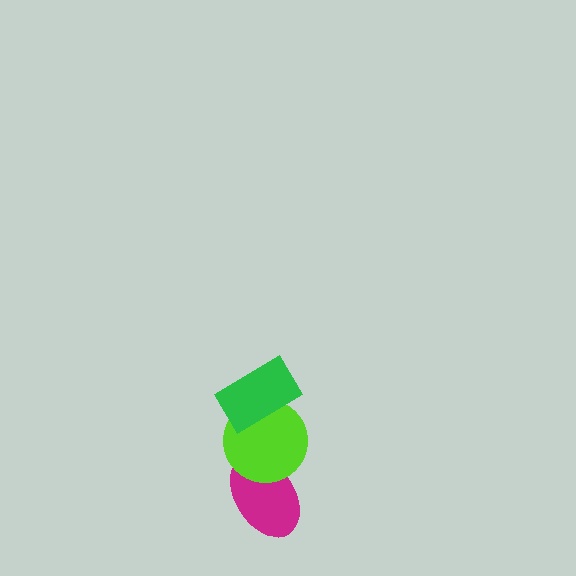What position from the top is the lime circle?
The lime circle is 2nd from the top.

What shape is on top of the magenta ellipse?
The lime circle is on top of the magenta ellipse.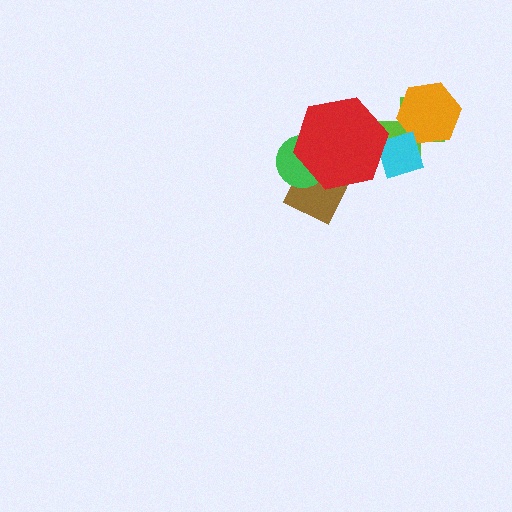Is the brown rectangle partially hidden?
Yes, it is partially covered by another shape.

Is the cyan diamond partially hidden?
Yes, it is partially covered by another shape.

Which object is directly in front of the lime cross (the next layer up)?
The orange hexagon is directly in front of the lime cross.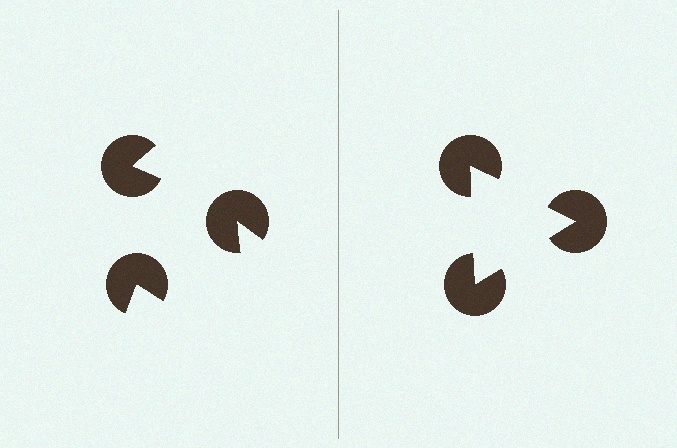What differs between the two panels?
The pac-man discs are positioned identically on both sides; only the wedge orientations differ. On the right they align to a triangle; on the left they are misaligned.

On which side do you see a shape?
An illusory triangle appears on the right side. On the left side the wedge cuts are rotated, so no coherent shape forms.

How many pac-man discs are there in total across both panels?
6 — 3 on each side.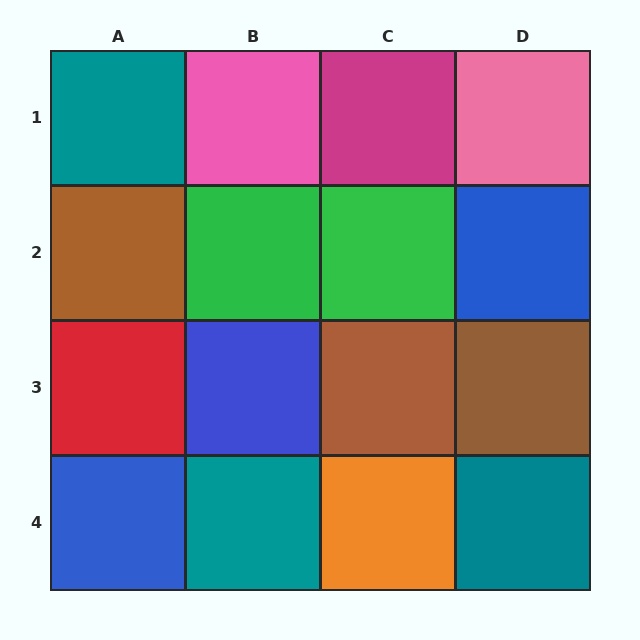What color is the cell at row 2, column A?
Brown.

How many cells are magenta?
1 cell is magenta.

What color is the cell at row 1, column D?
Pink.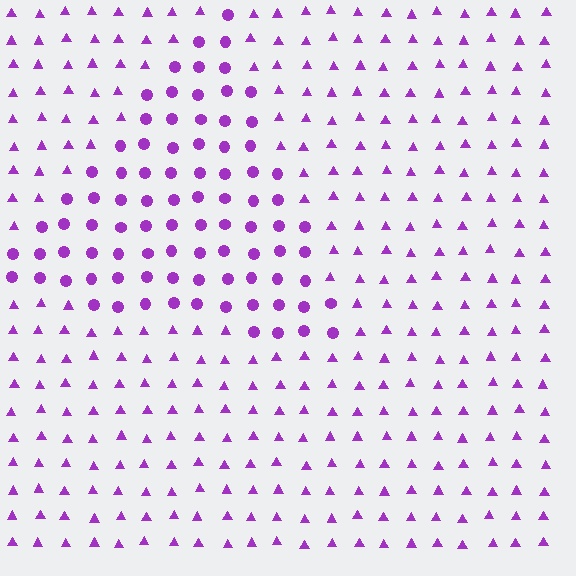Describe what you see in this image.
The image is filled with small purple elements arranged in a uniform grid. A triangle-shaped region contains circles, while the surrounding area contains triangles. The boundary is defined purely by the change in element shape.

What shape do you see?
I see a triangle.